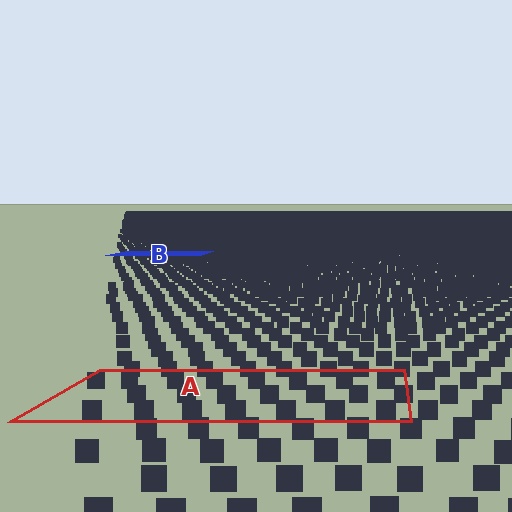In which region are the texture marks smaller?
The texture marks are smaller in region B, because it is farther away.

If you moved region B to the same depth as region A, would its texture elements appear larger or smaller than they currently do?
They would appear larger. At a closer depth, the same texture elements are projected at a bigger on-screen size.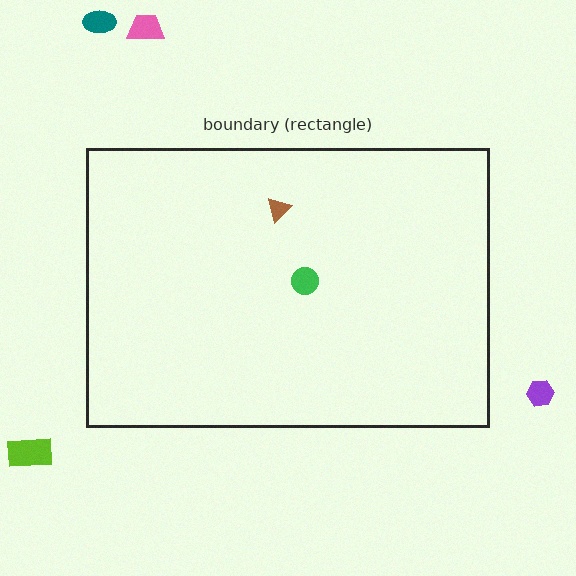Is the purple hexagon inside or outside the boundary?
Outside.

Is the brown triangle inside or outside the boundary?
Inside.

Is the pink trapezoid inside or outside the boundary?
Outside.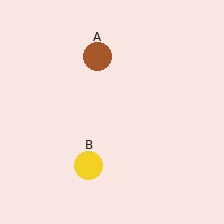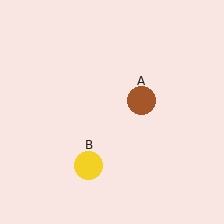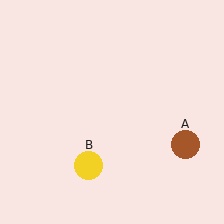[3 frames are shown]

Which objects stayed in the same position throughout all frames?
Yellow circle (object B) remained stationary.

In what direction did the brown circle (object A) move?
The brown circle (object A) moved down and to the right.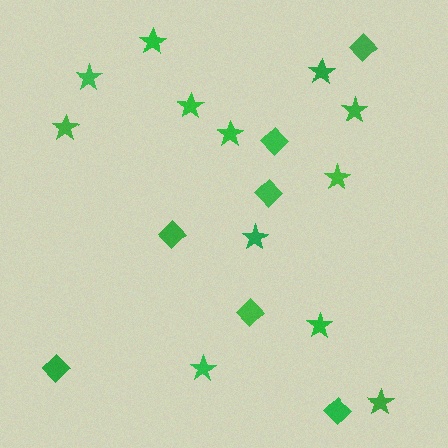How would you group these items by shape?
There are 2 groups: one group of stars (12) and one group of diamonds (7).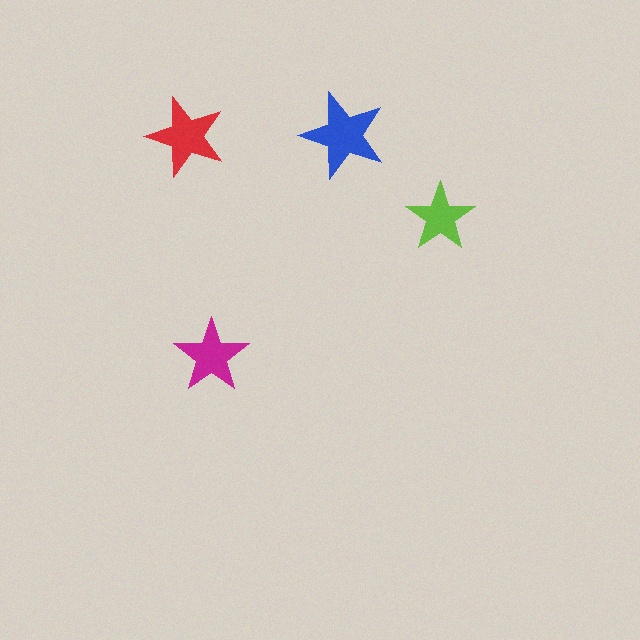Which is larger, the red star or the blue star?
The blue one.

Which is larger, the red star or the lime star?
The red one.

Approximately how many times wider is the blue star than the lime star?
About 1.5 times wider.